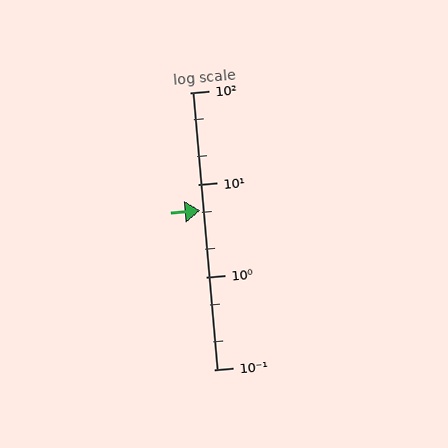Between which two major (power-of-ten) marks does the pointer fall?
The pointer is between 1 and 10.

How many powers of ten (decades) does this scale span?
The scale spans 3 decades, from 0.1 to 100.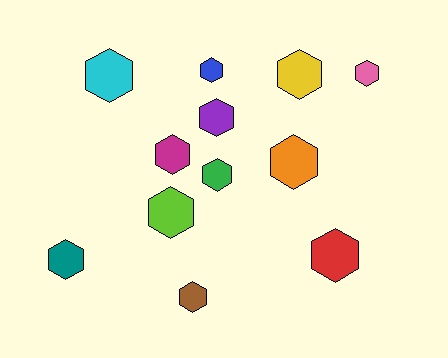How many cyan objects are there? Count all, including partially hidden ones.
There is 1 cyan object.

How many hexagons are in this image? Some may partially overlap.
There are 12 hexagons.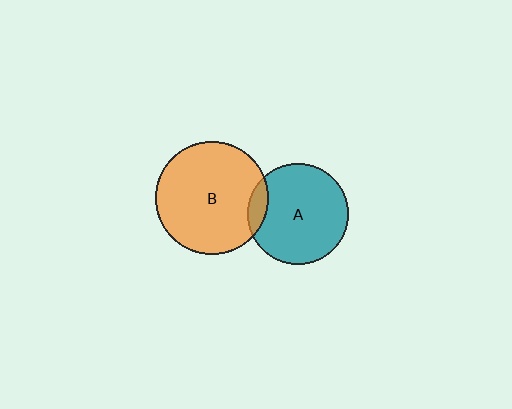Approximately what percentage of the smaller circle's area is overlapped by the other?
Approximately 10%.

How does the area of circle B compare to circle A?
Approximately 1.2 times.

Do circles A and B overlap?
Yes.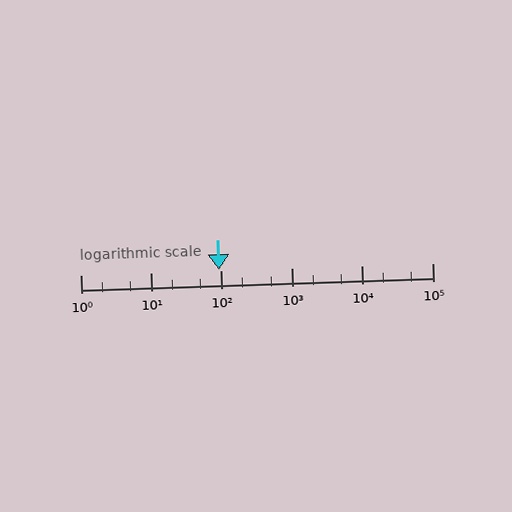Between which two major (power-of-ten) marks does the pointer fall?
The pointer is between 10 and 100.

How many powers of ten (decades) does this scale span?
The scale spans 5 decades, from 1 to 100000.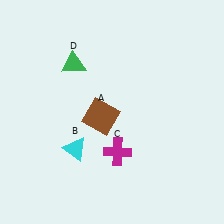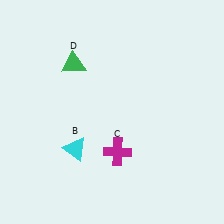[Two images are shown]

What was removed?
The brown square (A) was removed in Image 2.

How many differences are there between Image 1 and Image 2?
There is 1 difference between the two images.